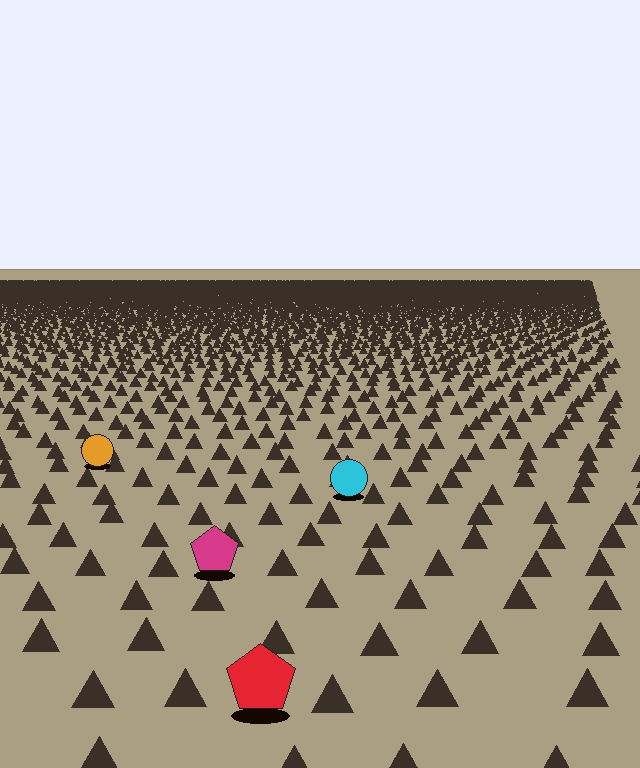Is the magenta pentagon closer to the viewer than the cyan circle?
Yes. The magenta pentagon is closer — you can tell from the texture gradient: the ground texture is coarser near it.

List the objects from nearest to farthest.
From nearest to farthest: the red pentagon, the magenta pentagon, the cyan circle, the orange circle.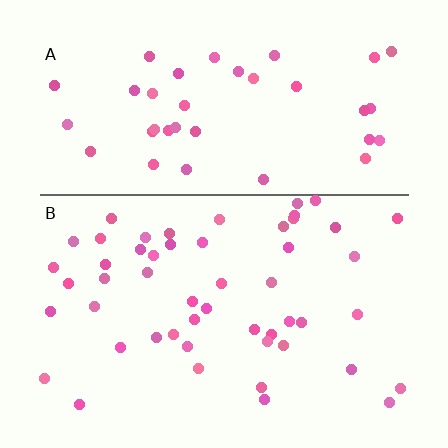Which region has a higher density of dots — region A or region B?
B (the bottom).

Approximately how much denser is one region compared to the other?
Approximately 1.3× — region B over region A.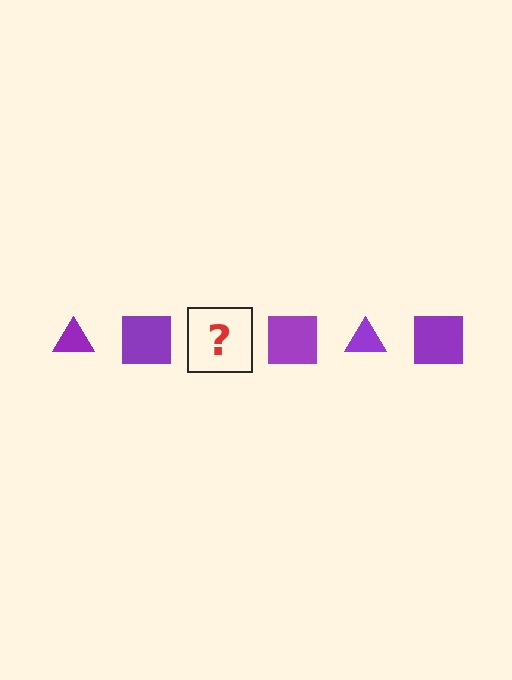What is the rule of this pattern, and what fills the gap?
The rule is that the pattern cycles through triangle, square shapes in purple. The gap should be filled with a purple triangle.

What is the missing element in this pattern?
The missing element is a purple triangle.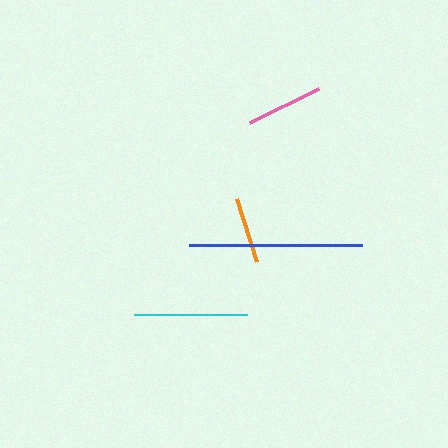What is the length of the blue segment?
The blue segment is approximately 174 pixels long.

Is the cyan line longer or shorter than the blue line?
The blue line is longer than the cyan line.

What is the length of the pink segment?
The pink segment is approximately 78 pixels long.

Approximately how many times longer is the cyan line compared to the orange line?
The cyan line is approximately 1.7 times the length of the orange line.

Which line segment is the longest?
The blue line is the longest at approximately 174 pixels.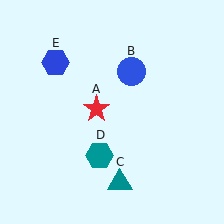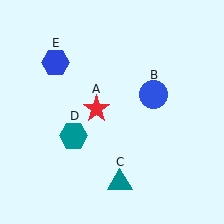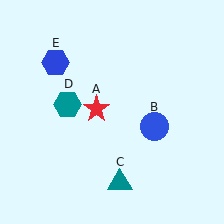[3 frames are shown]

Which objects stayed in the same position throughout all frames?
Red star (object A) and teal triangle (object C) and blue hexagon (object E) remained stationary.